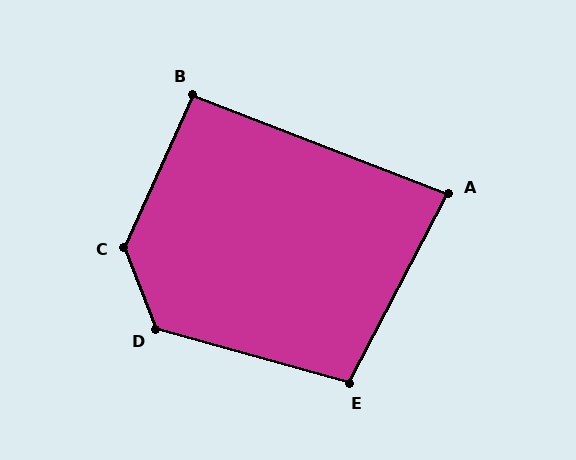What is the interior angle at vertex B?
Approximately 93 degrees (approximately right).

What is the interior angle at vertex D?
Approximately 127 degrees (obtuse).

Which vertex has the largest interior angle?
C, at approximately 134 degrees.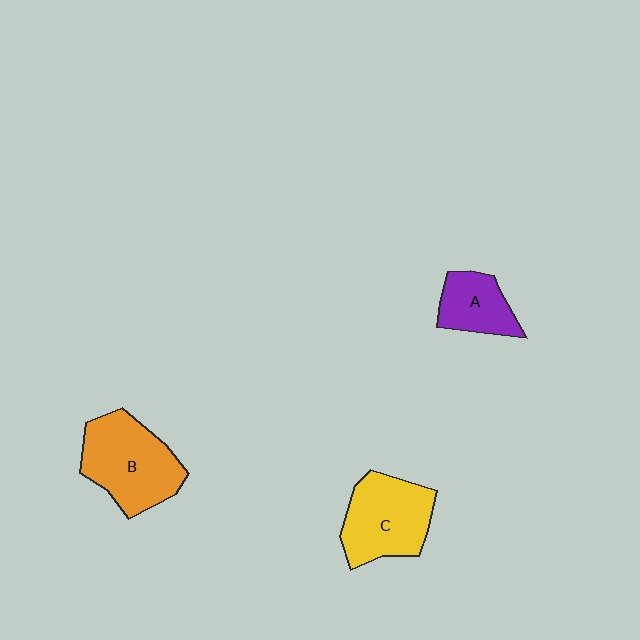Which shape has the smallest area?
Shape A (purple).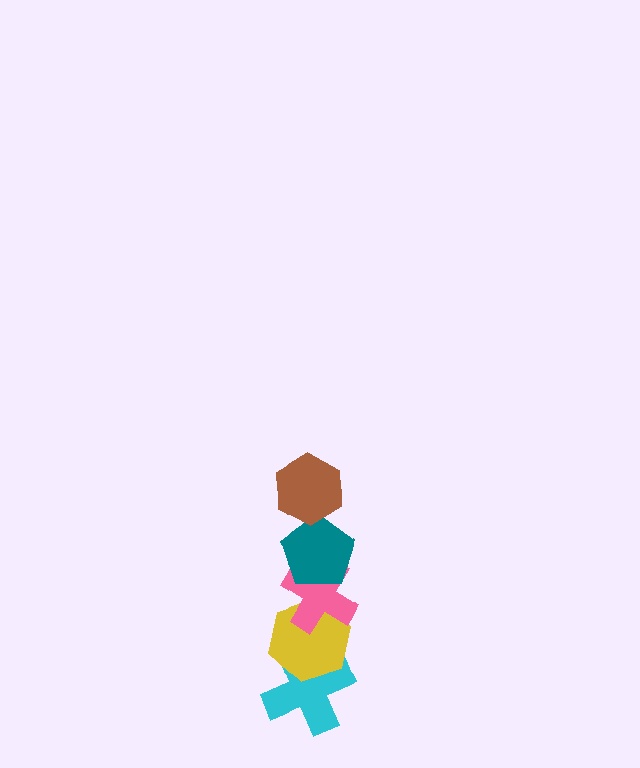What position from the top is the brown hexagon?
The brown hexagon is 1st from the top.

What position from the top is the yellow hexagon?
The yellow hexagon is 4th from the top.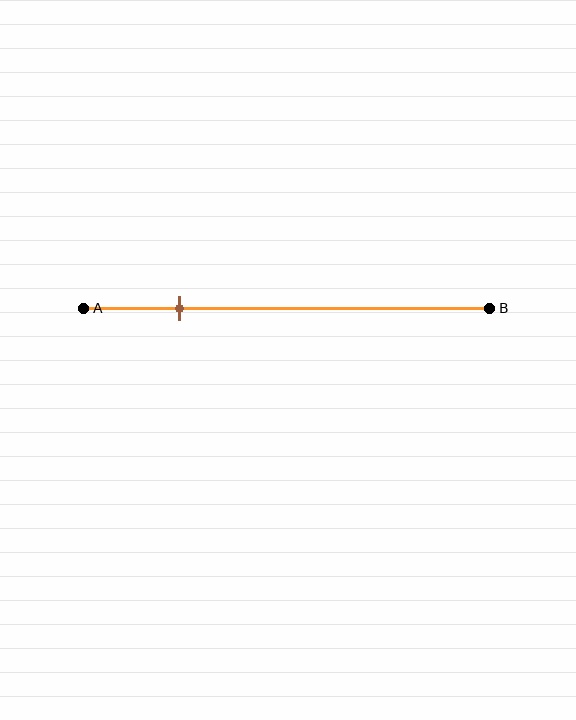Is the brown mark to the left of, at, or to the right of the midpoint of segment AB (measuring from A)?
The brown mark is to the left of the midpoint of segment AB.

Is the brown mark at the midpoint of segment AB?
No, the mark is at about 25% from A, not at the 50% midpoint.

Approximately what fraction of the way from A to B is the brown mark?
The brown mark is approximately 25% of the way from A to B.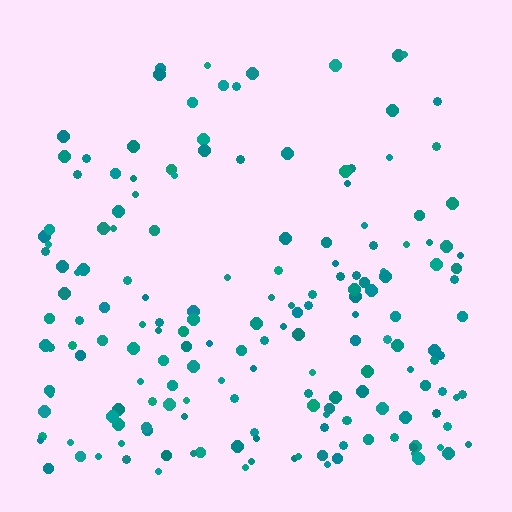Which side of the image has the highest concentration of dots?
The bottom.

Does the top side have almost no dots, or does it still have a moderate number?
Still a moderate number, just noticeably fewer than the bottom.